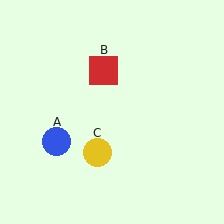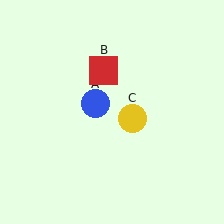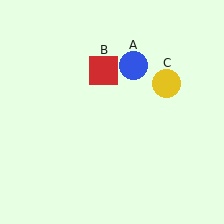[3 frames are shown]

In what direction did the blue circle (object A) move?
The blue circle (object A) moved up and to the right.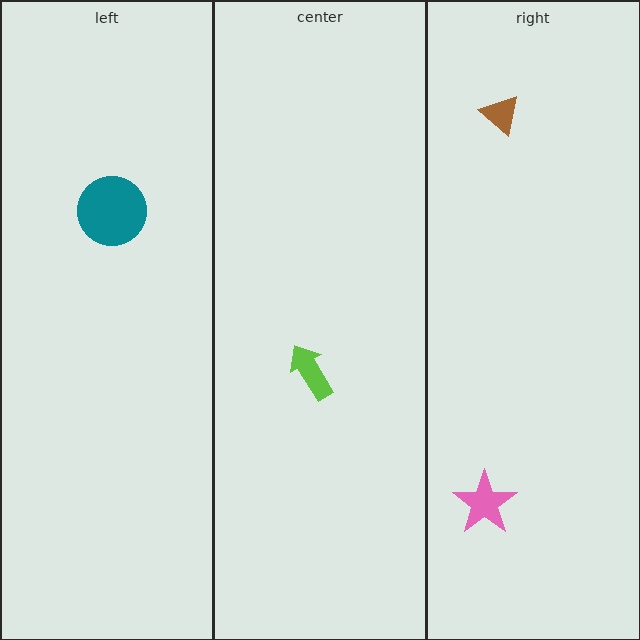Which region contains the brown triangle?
The right region.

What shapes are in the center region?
The lime arrow.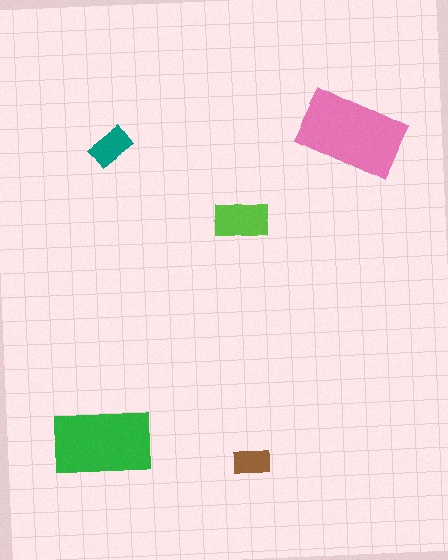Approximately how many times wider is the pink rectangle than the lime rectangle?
About 2 times wider.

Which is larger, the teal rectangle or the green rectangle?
The green one.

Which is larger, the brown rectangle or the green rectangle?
The green one.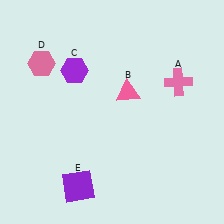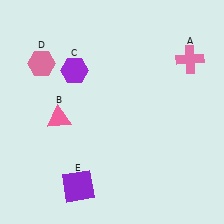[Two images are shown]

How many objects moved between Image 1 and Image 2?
2 objects moved between the two images.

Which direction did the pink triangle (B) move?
The pink triangle (B) moved left.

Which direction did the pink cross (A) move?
The pink cross (A) moved up.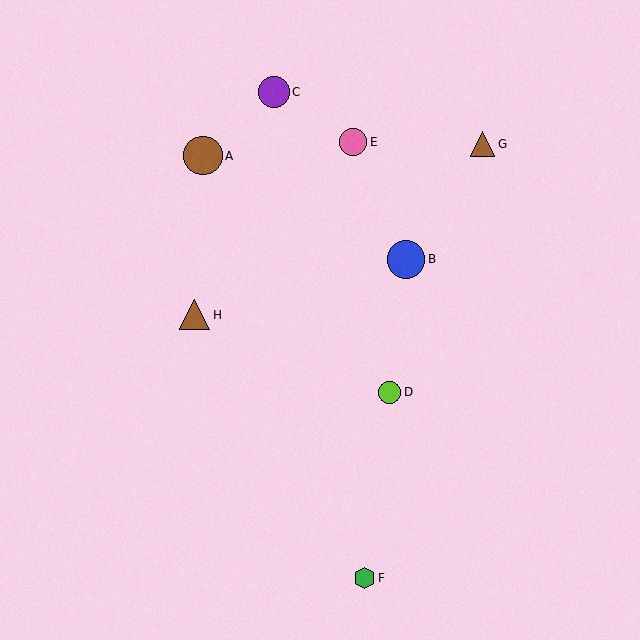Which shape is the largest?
The brown circle (labeled A) is the largest.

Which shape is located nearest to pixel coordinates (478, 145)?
The brown triangle (labeled G) at (483, 144) is nearest to that location.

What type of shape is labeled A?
Shape A is a brown circle.